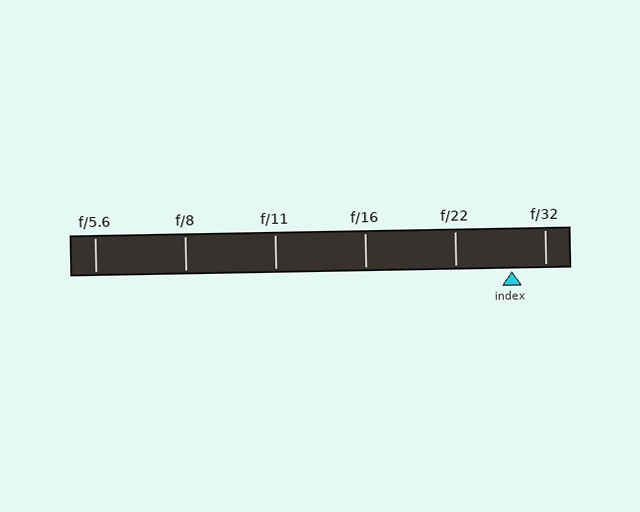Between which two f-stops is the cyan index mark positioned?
The index mark is between f/22 and f/32.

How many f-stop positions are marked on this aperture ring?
There are 6 f-stop positions marked.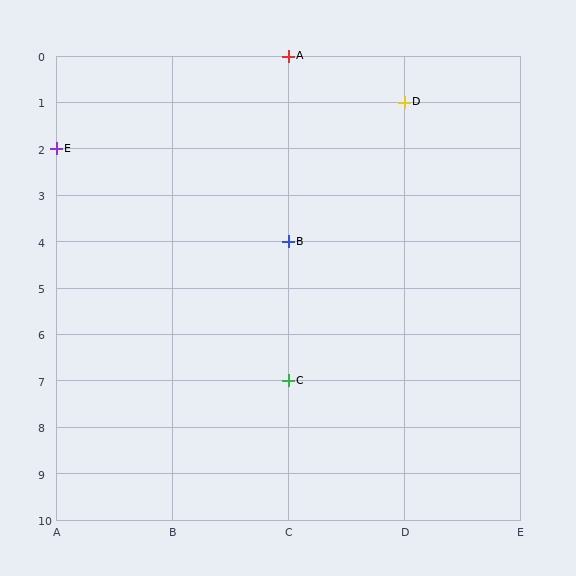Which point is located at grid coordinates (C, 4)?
Point B is at (C, 4).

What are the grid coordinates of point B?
Point B is at grid coordinates (C, 4).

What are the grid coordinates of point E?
Point E is at grid coordinates (A, 2).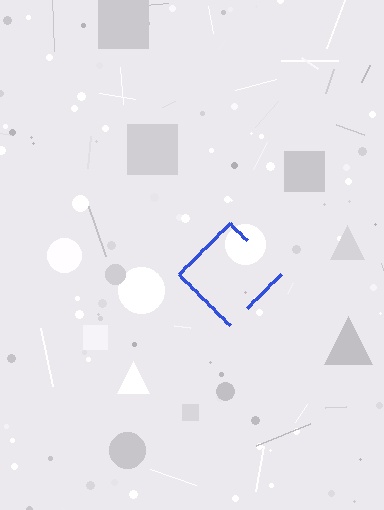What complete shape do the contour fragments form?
The contour fragments form a diamond.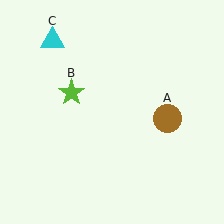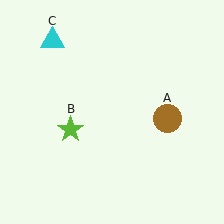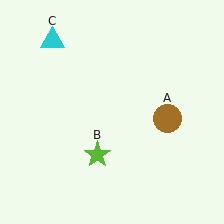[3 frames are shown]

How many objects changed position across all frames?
1 object changed position: lime star (object B).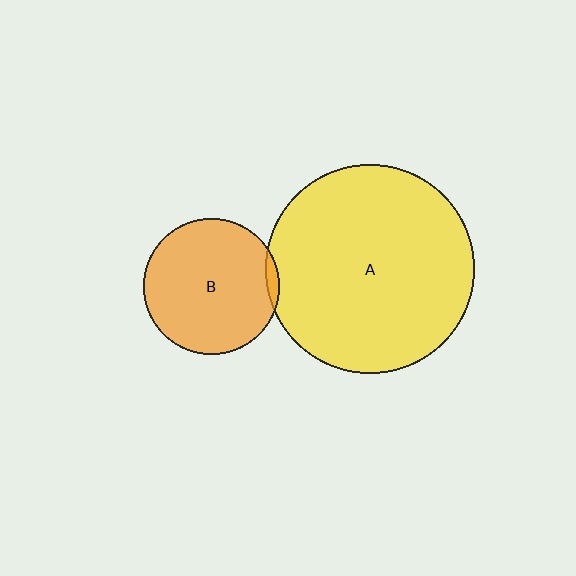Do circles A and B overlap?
Yes.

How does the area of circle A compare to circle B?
Approximately 2.3 times.